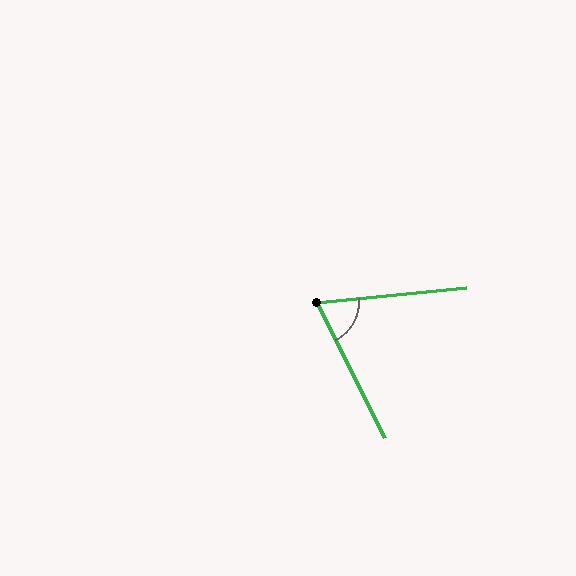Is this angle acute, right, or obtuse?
It is acute.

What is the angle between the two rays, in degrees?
Approximately 69 degrees.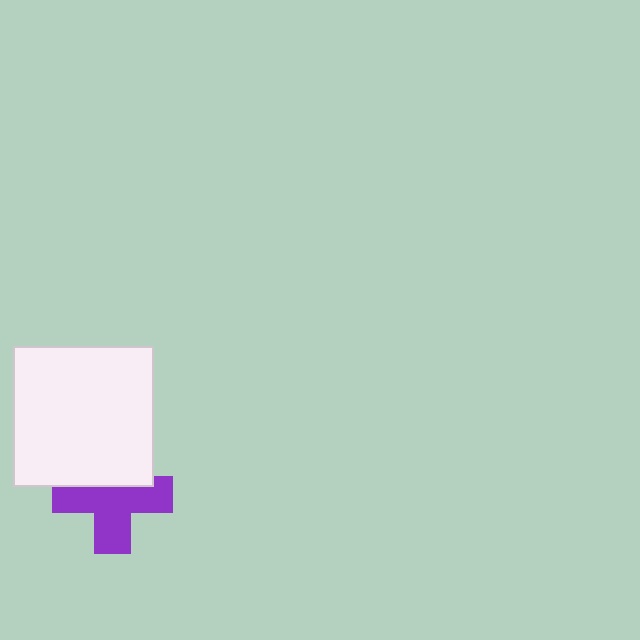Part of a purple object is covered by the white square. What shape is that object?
It is a cross.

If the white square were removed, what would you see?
You would see the complete purple cross.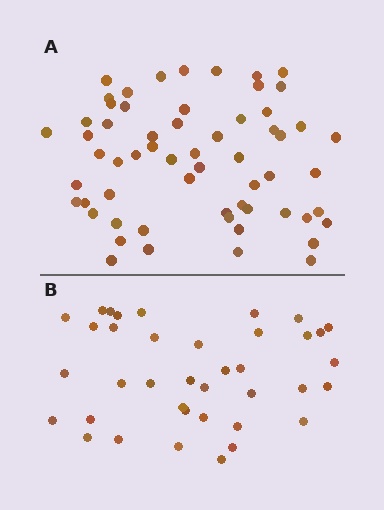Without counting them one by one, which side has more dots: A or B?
Region A (the top region) has more dots.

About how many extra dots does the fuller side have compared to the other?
Region A has approximately 20 more dots than region B.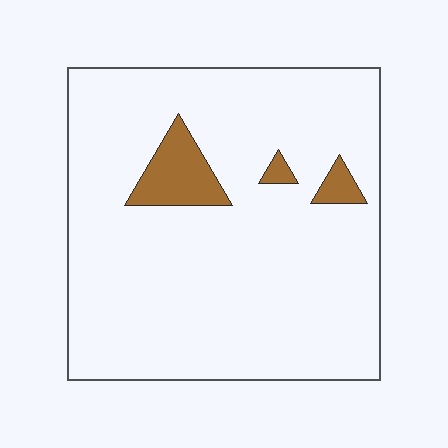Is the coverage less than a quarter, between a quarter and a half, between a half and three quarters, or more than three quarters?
Less than a quarter.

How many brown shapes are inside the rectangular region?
3.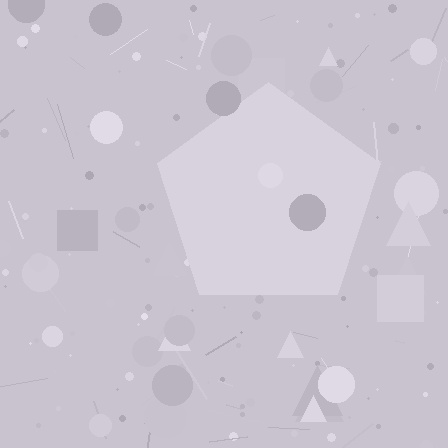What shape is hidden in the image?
A pentagon is hidden in the image.